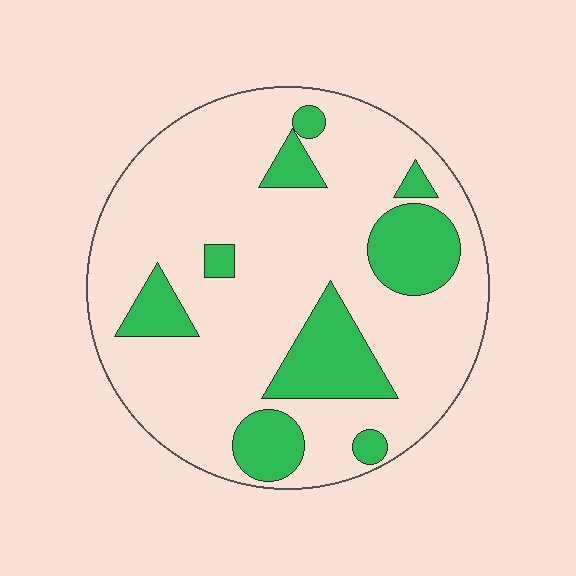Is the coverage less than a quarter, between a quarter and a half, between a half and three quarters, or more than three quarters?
Less than a quarter.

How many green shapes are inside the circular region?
9.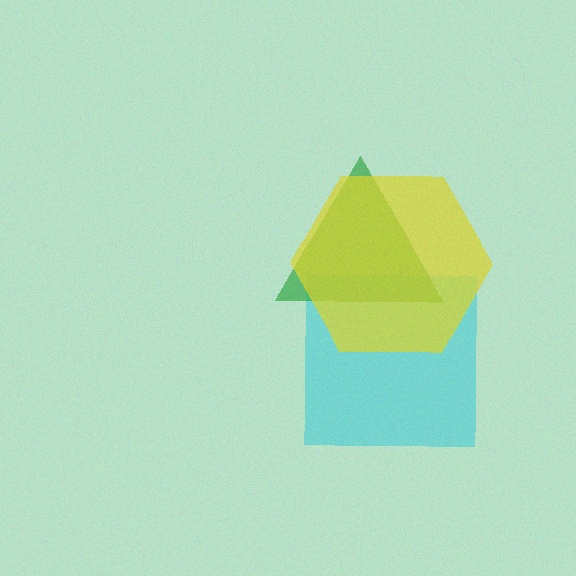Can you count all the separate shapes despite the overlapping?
Yes, there are 3 separate shapes.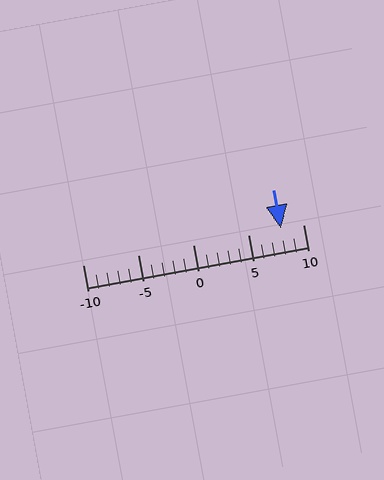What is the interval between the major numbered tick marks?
The major tick marks are spaced 5 units apart.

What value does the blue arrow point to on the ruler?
The blue arrow points to approximately 8.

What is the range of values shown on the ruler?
The ruler shows values from -10 to 10.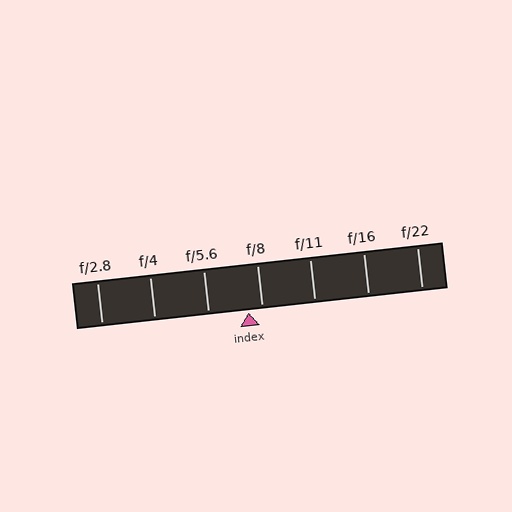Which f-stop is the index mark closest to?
The index mark is closest to f/8.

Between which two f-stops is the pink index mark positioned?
The index mark is between f/5.6 and f/8.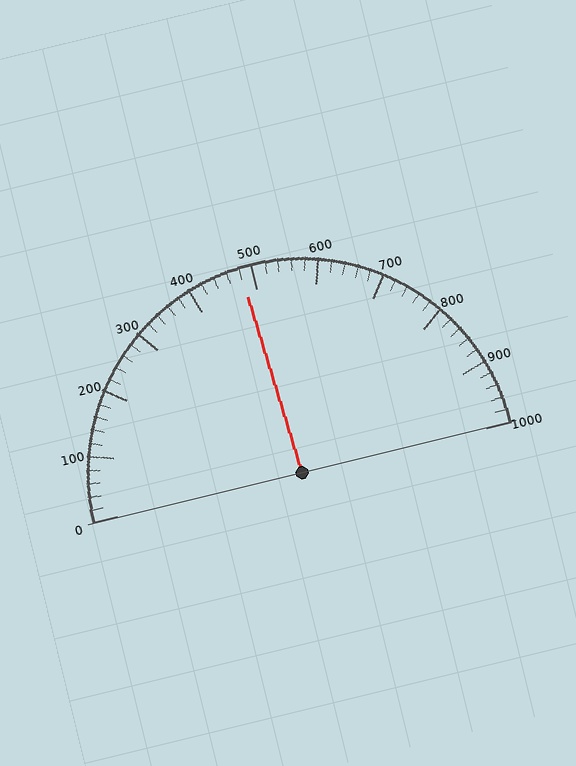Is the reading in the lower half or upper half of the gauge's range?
The reading is in the lower half of the range (0 to 1000).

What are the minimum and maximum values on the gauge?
The gauge ranges from 0 to 1000.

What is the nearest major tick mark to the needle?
The nearest major tick mark is 500.